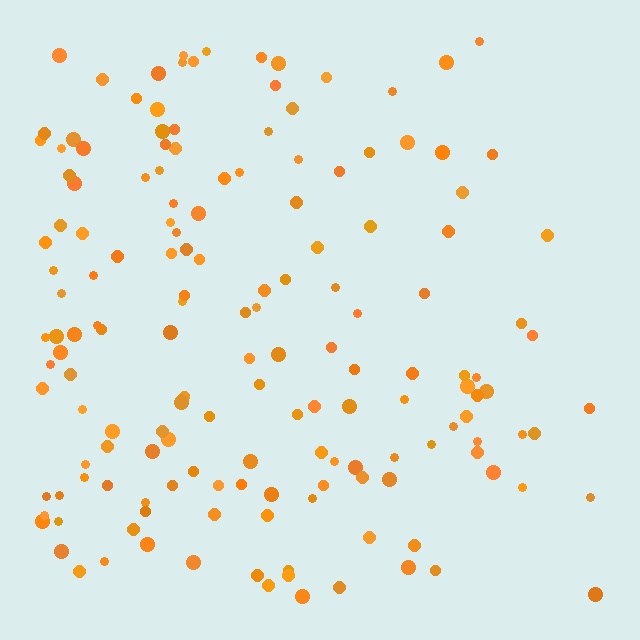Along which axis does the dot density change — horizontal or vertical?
Horizontal.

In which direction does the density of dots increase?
From right to left, with the left side densest.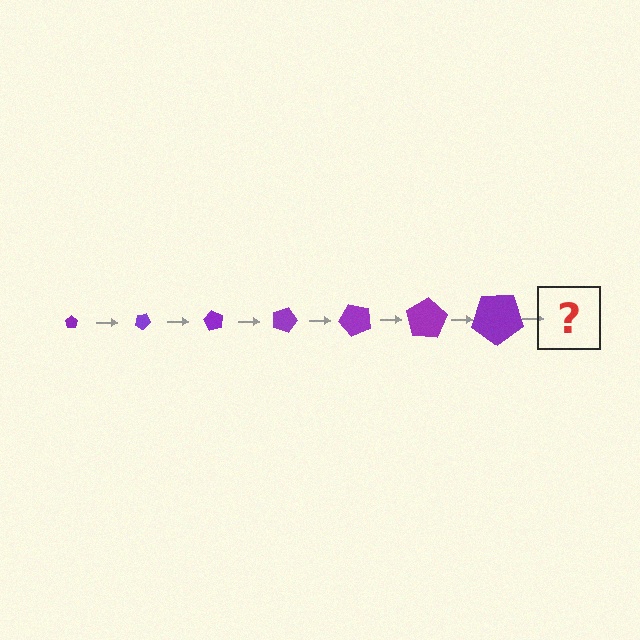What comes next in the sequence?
The next element should be a pentagon, larger than the previous one and rotated 210 degrees from the start.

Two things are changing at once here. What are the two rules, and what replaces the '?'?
The two rules are that the pentagon grows larger each step and it rotates 30 degrees each step. The '?' should be a pentagon, larger than the previous one and rotated 210 degrees from the start.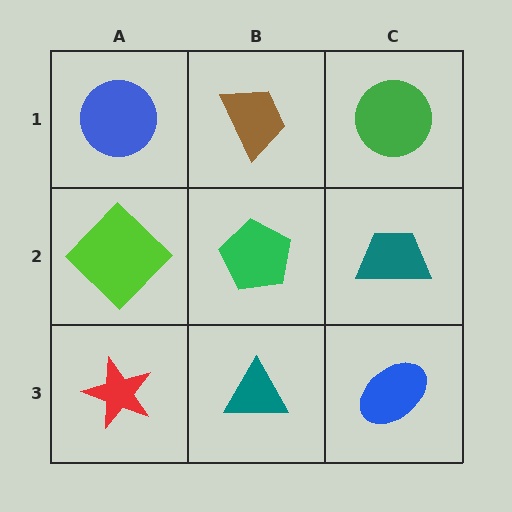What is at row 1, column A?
A blue circle.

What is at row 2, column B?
A green pentagon.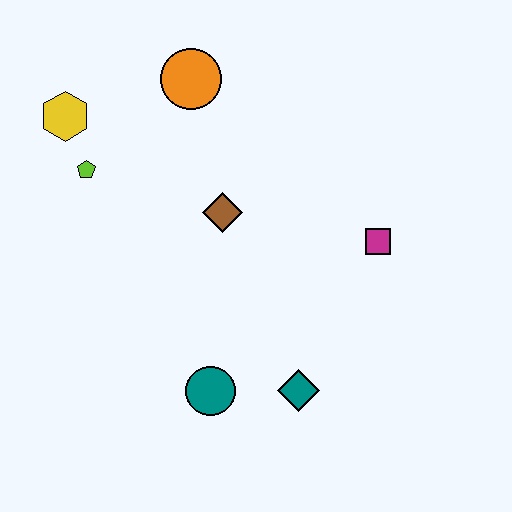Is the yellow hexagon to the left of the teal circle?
Yes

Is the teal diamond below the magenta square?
Yes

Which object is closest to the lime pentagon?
The yellow hexagon is closest to the lime pentagon.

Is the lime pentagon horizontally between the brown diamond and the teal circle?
No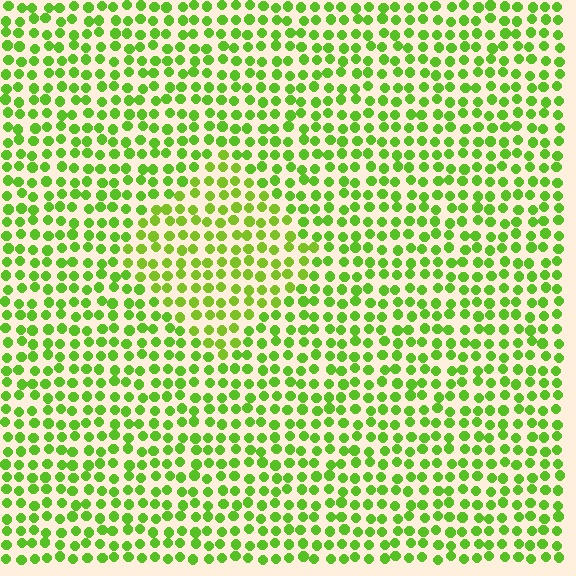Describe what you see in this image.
The image is filled with small lime elements in a uniform arrangement. A diamond-shaped region is visible where the elements are tinted to a slightly different hue, forming a subtle color boundary.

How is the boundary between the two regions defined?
The boundary is defined purely by a slight shift in hue (about 15 degrees). Spacing, size, and orientation are identical on both sides.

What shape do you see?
I see a diamond.